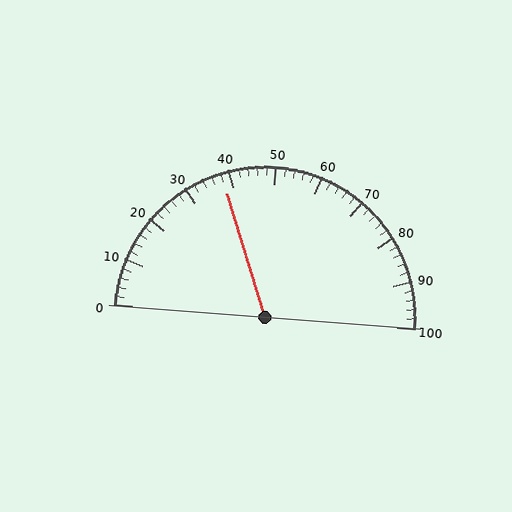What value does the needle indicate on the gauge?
The needle indicates approximately 38.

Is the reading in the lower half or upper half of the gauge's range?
The reading is in the lower half of the range (0 to 100).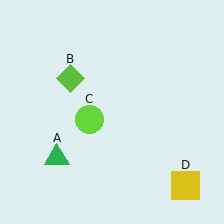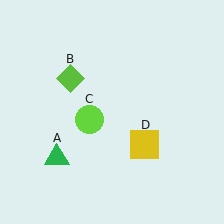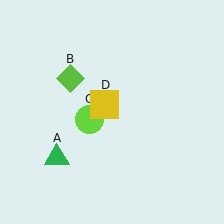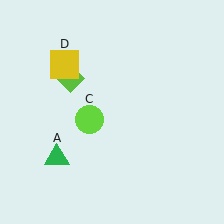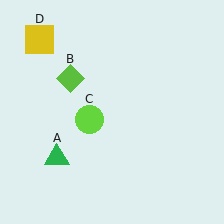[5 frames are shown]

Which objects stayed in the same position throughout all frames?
Green triangle (object A) and lime diamond (object B) and lime circle (object C) remained stationary.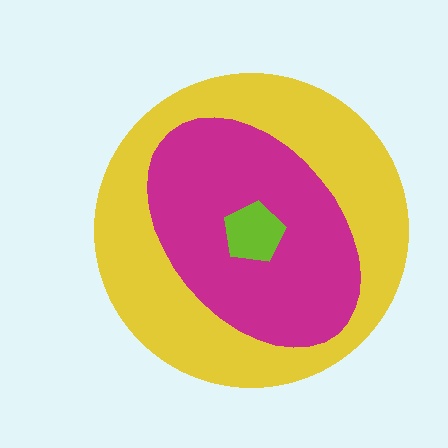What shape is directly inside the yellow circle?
The magenta ellipse.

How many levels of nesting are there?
3.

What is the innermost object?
The lime pentagon.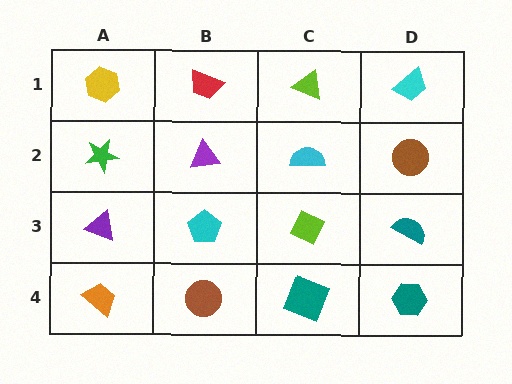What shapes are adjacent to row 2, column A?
A yellow hexagon (row 1, column A), a purple triangle (row 3, column A), a purple triangle (row 2, column B).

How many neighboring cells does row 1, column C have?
3.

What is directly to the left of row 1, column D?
A lime triangle.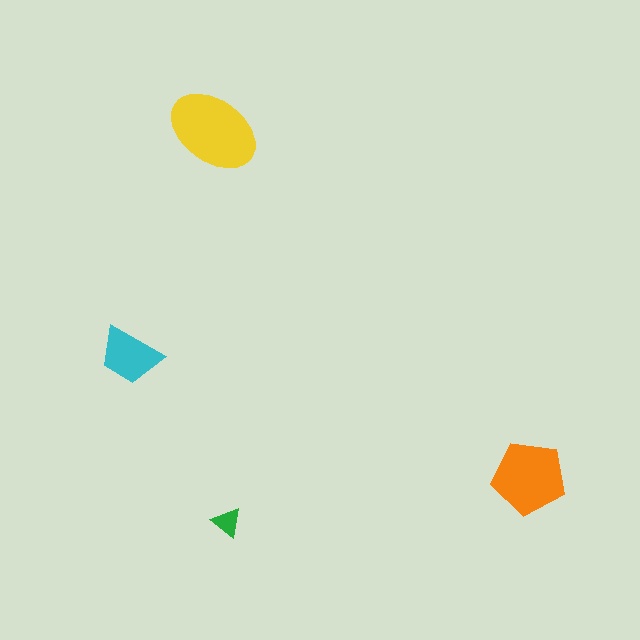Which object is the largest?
The yellow ellipse.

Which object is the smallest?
The green triangle.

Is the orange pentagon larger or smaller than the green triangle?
Larger.